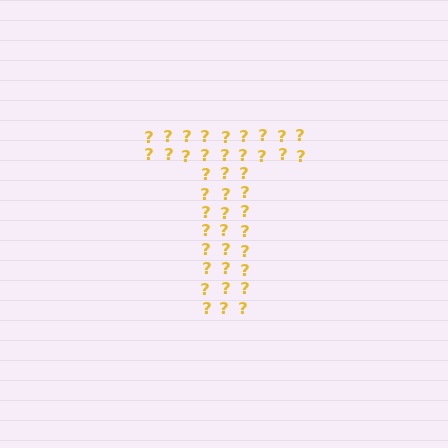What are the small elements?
The small elements are question marks.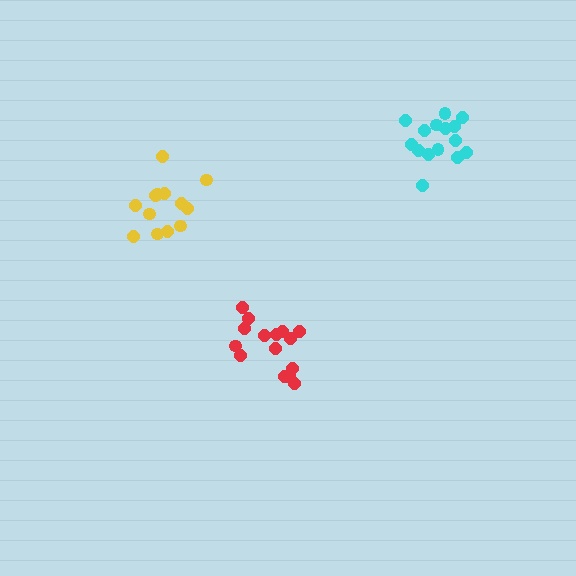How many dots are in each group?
Group 1: 13 dots, Group 2: 15 dots, Group 3: 15 dots (43 total).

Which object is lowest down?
The red cluster is bottommost.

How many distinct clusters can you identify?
There are 3 distinct clusters.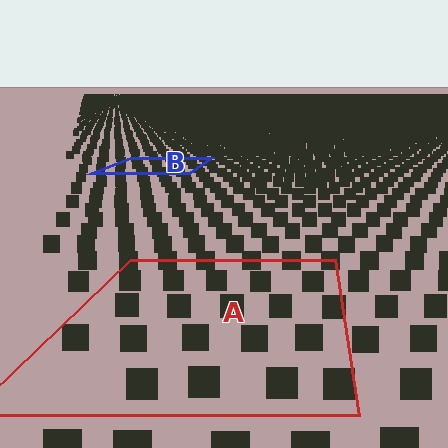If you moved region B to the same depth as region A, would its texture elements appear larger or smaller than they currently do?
They would appear larger. At a closer depth, the same texture elements are projected at a bigger on-screen size.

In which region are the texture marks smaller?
The texture marks are smaller in region B, because it is farther away.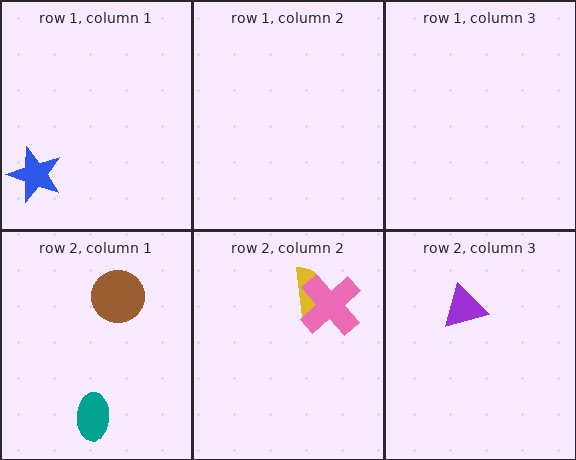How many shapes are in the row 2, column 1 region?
2.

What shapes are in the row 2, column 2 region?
The yellow semicircle, the pink cross.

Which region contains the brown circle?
The row 2, column 1 region.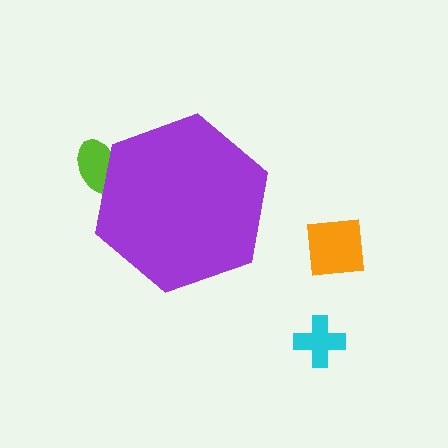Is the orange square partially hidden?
No, the orange square is fully visible.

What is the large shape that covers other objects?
A purple hexagon.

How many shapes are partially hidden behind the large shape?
1 shape is partially hidden.